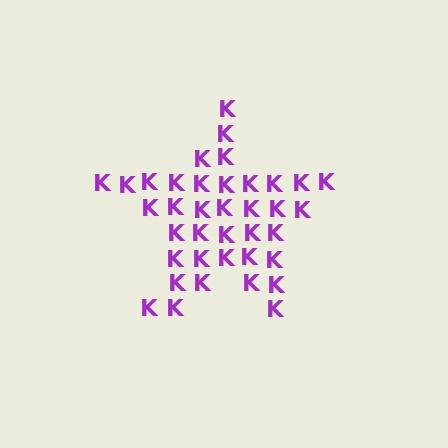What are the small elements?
The small elements are letter K's.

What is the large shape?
The large shape is a star.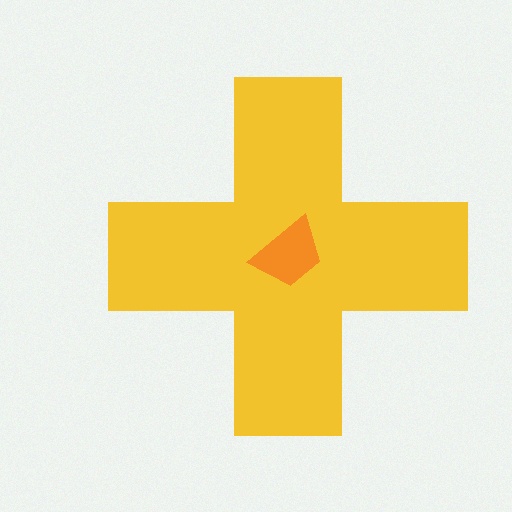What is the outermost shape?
The yellow cross.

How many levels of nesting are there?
2.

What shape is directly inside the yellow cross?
The orange trapezoid.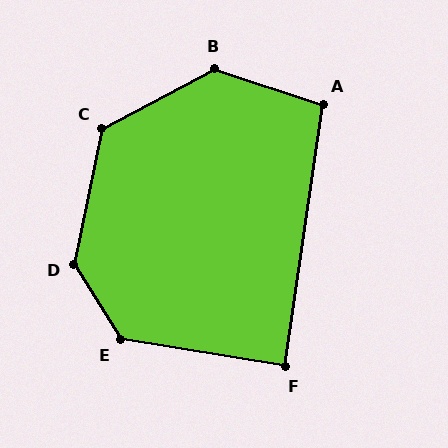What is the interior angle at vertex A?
Approximately 100 degrees (obtuse).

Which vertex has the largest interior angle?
D, at approximately 137 degrees.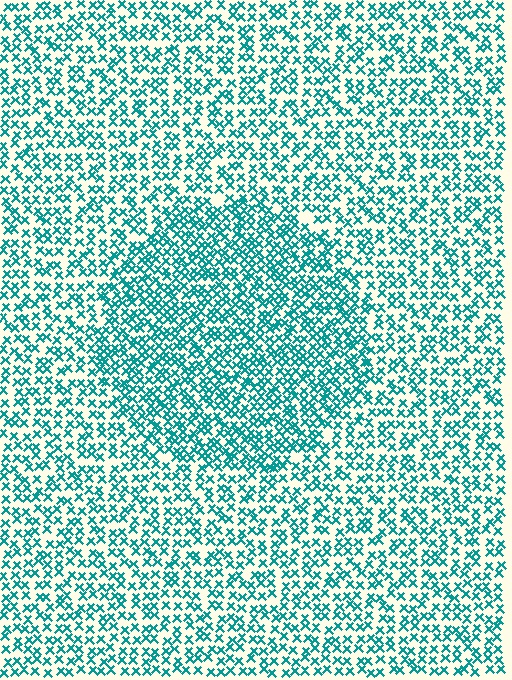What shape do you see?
I see a circle.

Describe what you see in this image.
The image contains small teal elements arranged at two different densities. A circle-shaped region is visible where the elements are more densely packed than the surrounding area.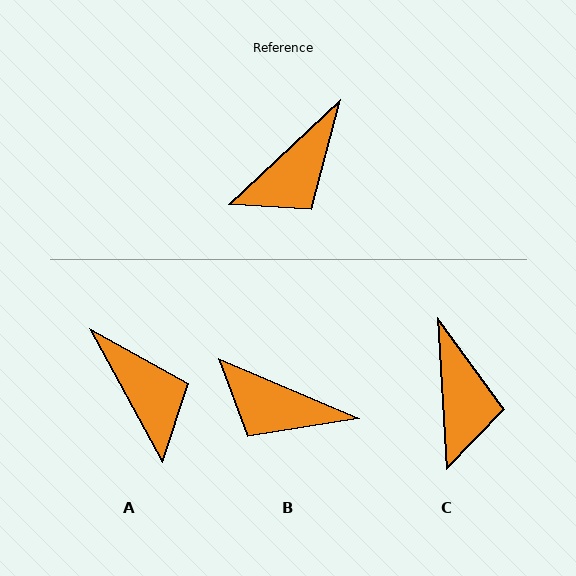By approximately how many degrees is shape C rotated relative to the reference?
Approximately 50 degrees counter-clockwise.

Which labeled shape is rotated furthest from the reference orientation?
A, about 75 degrees away.